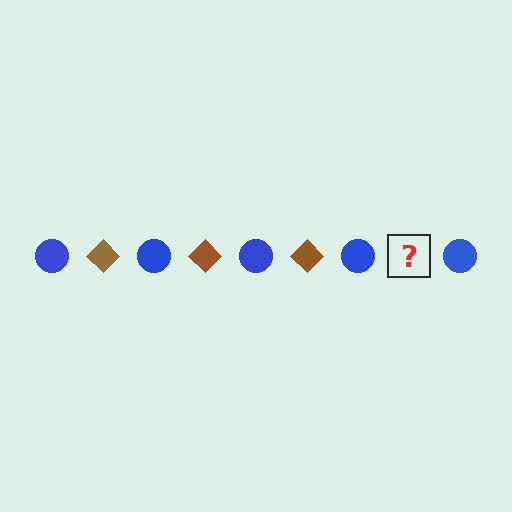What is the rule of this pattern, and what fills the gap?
The rule is that the pattern alternates between blue circle and brown diamond. The gap should be filled with a brown diamond.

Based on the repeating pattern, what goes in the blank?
The blank should be a brown diamond.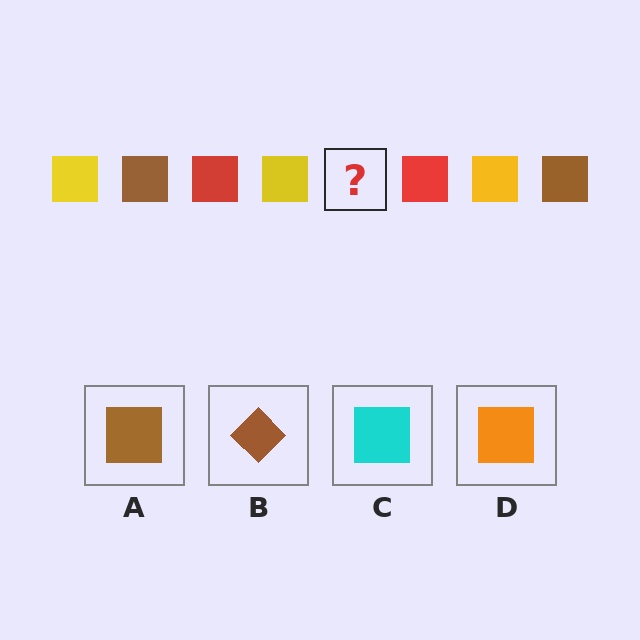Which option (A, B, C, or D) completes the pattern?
A.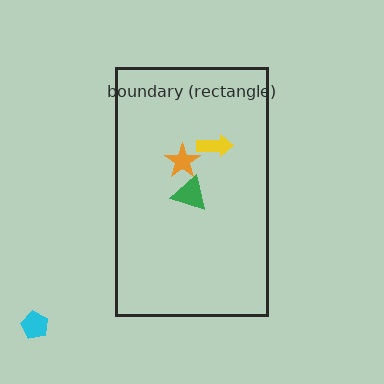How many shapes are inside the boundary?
3 inside, 1 outside.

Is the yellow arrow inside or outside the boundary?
Inside.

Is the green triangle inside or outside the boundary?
Inside.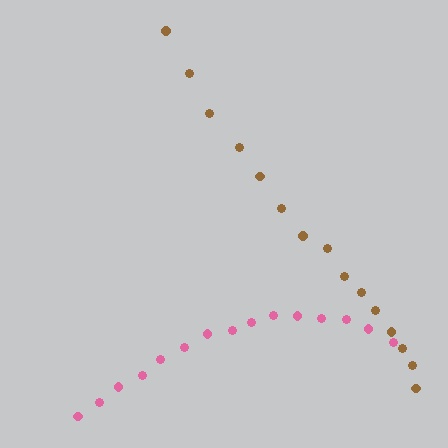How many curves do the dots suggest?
There are 2 distinct paths.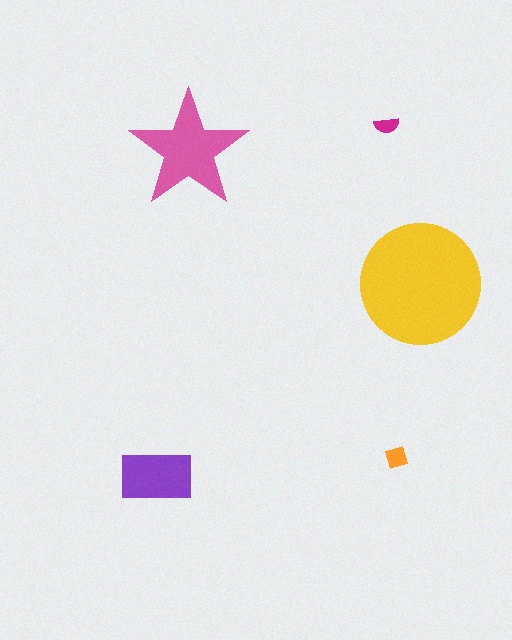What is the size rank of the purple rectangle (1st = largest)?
3rd.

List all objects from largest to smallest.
The yellow circle, the pink star, the purple rectangle, the orange diamond, the magenta semicircle.